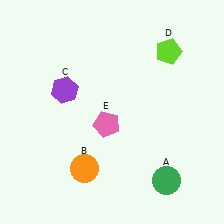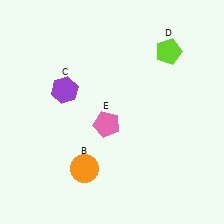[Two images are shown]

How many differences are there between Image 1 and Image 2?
There is 1 difference between the two images.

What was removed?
The green circle (A) was removed in Image 2.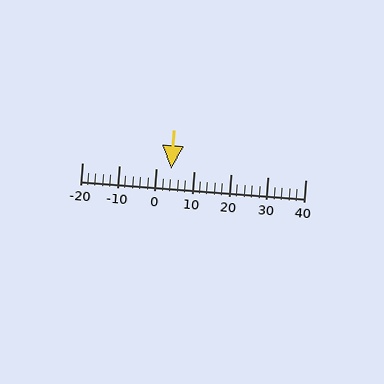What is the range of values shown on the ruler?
The ruler shows values from -20 to 40.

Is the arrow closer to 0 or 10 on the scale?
The arrow is closer to 0.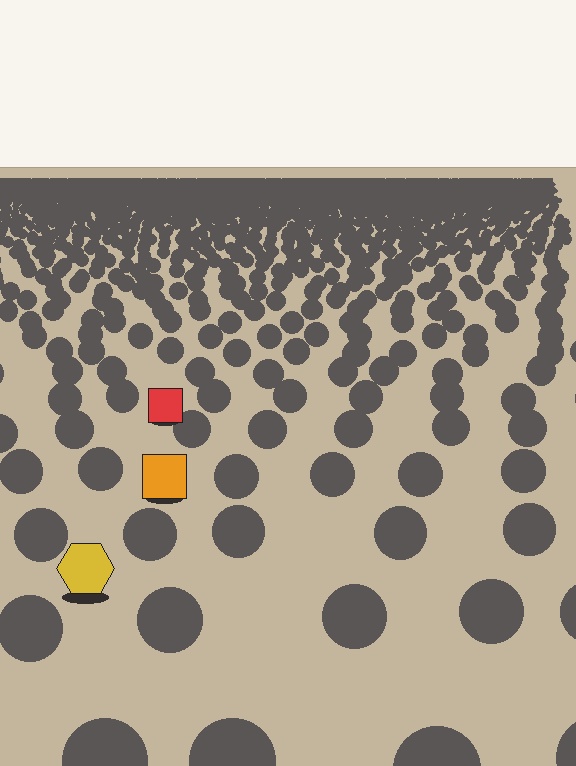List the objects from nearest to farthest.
From nearest to farthest: the yellow hexagon, the orange square, the red square.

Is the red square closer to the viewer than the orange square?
No. The orange square is closer — you can tell from the texture gradient: the ground texture is coarser near it.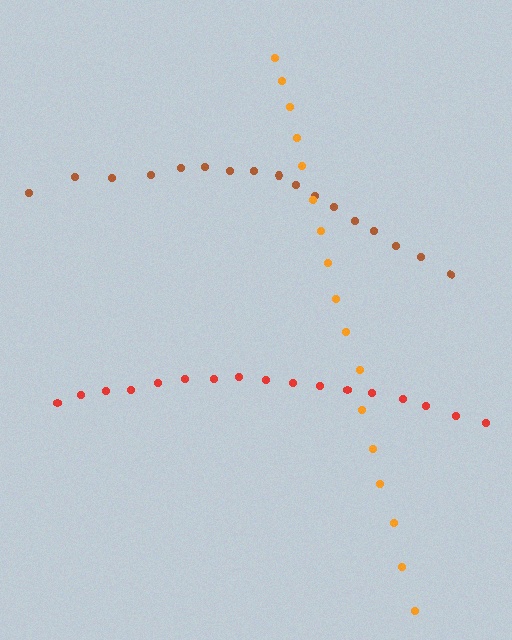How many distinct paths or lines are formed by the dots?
There are 3 distinct paths.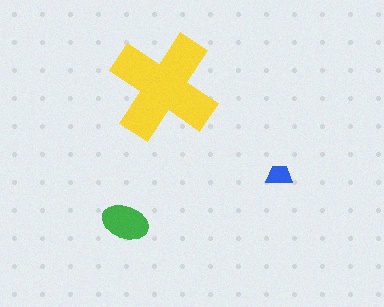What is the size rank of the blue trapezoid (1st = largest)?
3rd.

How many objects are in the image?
There are 3 objects in the image.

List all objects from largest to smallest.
The yellow cross, the green ellipse, the blue trapezoid.